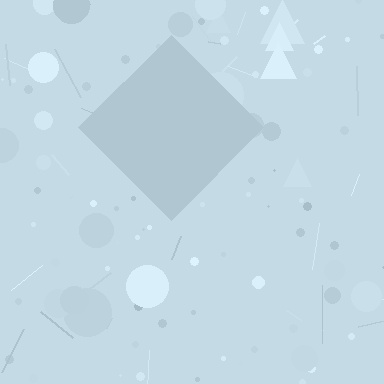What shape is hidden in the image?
A diamond is hidden in the image.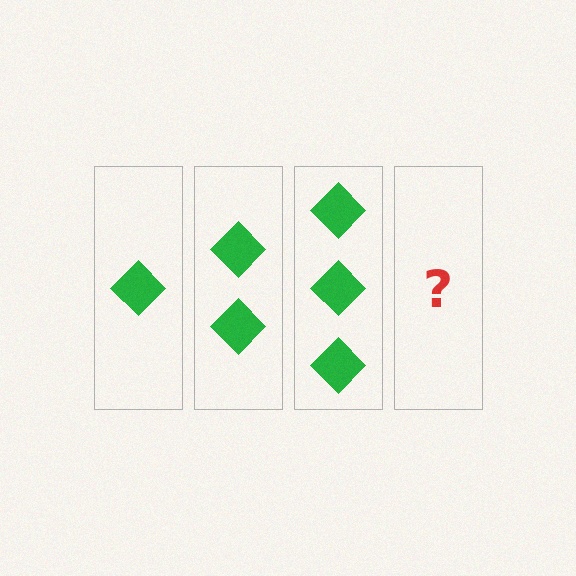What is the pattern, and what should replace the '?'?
The pattern is that each step adds one more diamond. The '?' should be 4 diamonds.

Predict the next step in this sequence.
The next step is 4 diamonds.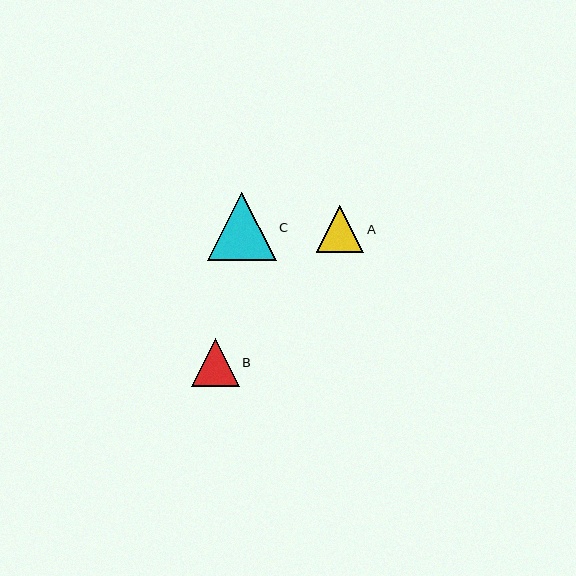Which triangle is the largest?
Triangle C is the largest with a size of approximately 68 pixels.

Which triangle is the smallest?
Triangle A is the smallest with a size of approximately 47 pixels.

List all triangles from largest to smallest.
From largest to smallest: C, B, A.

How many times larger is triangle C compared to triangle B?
Triangle C is approximately 1.4 times the size of triangle B.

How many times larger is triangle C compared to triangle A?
Triangle C is approximately 1.4 times the size of triangle A.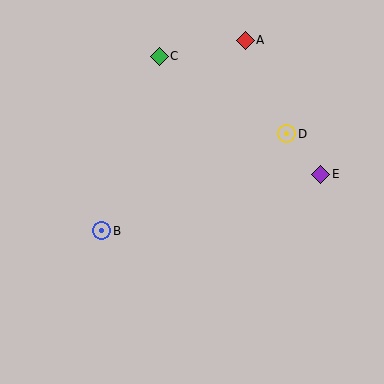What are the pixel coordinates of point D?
Point D is at (287, 134).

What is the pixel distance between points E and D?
The distance between E and D is 53 pixels.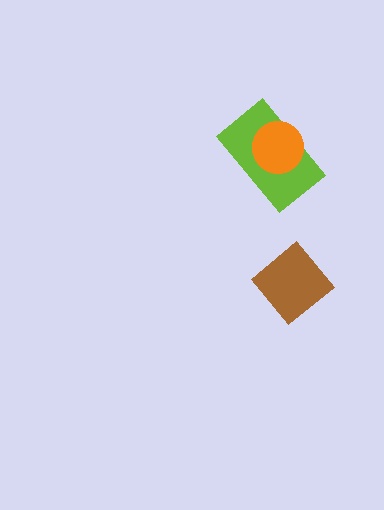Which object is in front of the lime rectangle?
The orange circle is in front of the lime rectangle.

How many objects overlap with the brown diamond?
0 objects overlap with the brown diamond.